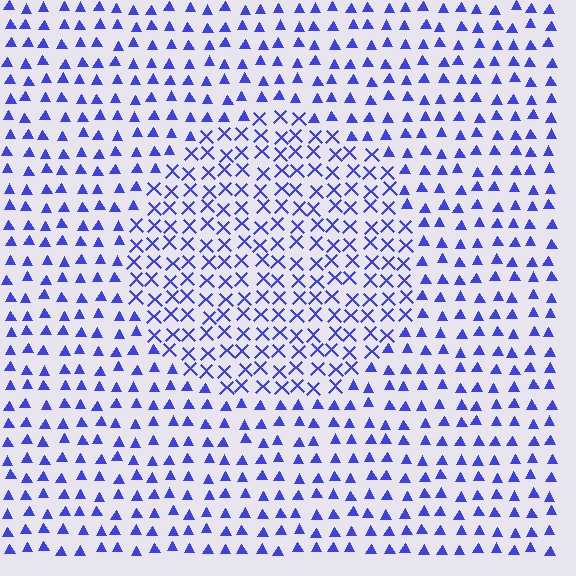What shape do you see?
I see a circle.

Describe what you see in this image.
The image is filled with small blue elements arranged in a uniform grid. A circle-shaped region contains X marks, while the surrounding area contains triangles. The boundary is defined purely by the change in element shape.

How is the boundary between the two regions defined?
The boundary is defined by a change in element shape: X marks inside vs. triangles outside. All elements share the same color and spacing.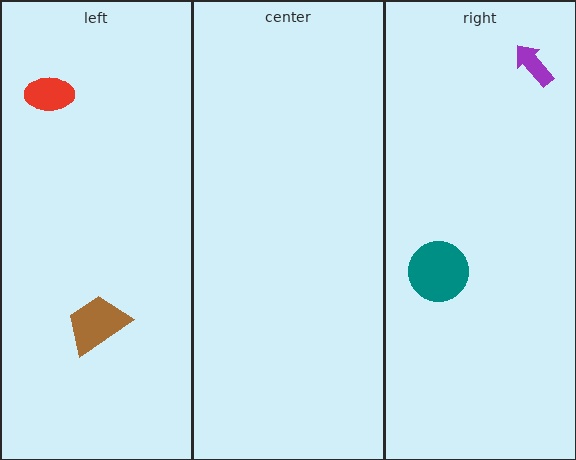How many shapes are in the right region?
2.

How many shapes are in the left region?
2.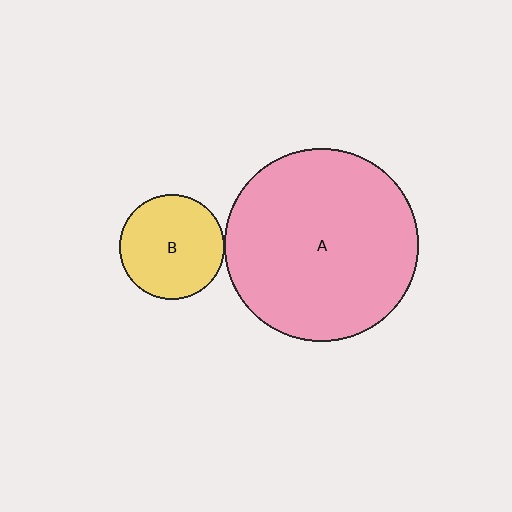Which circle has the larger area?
Circle A (pink).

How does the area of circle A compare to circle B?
Approximately 3.4 times.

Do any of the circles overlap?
No, none of the circles overlap.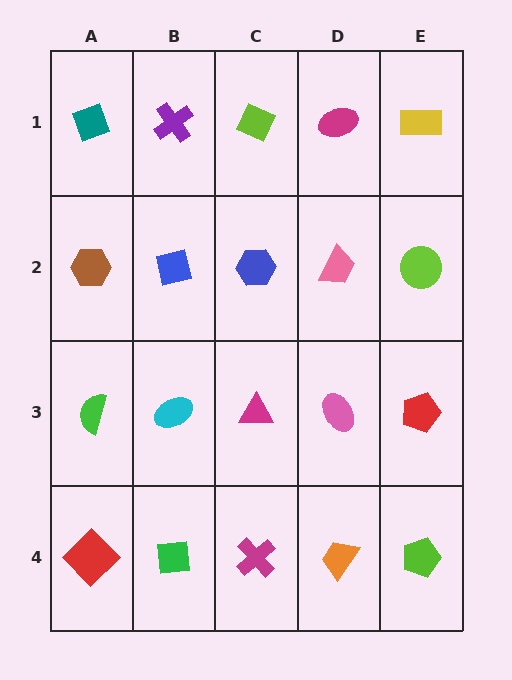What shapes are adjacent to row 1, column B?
A blue square (row 2, column B), a teal diamond (row 1, column A), a lime diamond (row 1, column C).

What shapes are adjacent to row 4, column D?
A pink ellipse (row 3, column D), a magenta cross (row 4, column C), a lime pentagon (row 4, column E).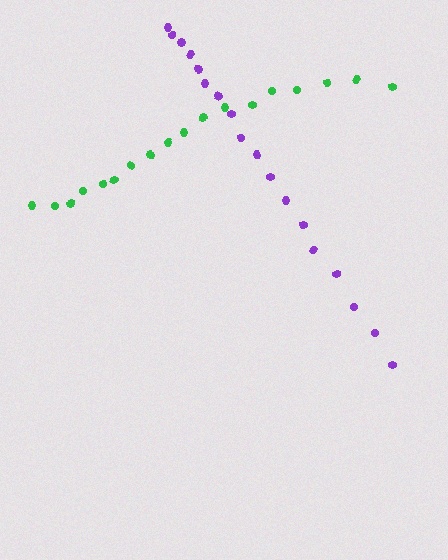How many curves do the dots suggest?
There are 2 distinct paths.